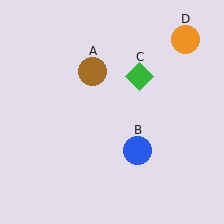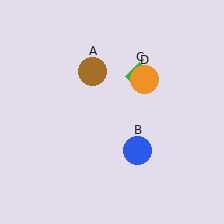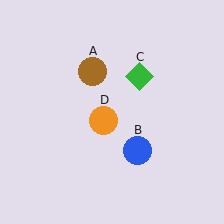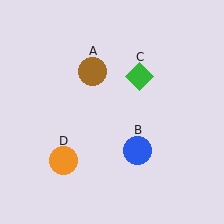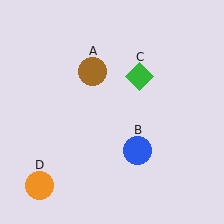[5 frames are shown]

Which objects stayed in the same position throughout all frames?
Brown circle (object A) and blue circle (object B) and green diamond (object C) remained stationary.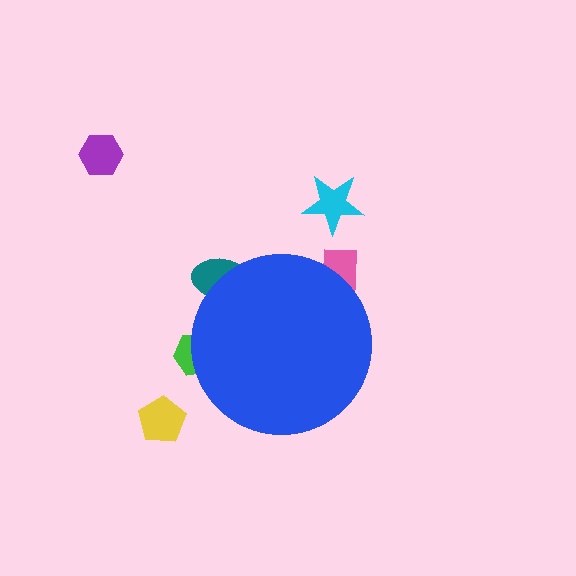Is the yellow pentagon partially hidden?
No, the yellow pentagon is fully visible.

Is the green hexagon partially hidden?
Yes, the green hexagon is partially hidden behind the blue circle.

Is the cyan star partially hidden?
No, the cyan star is fully visible.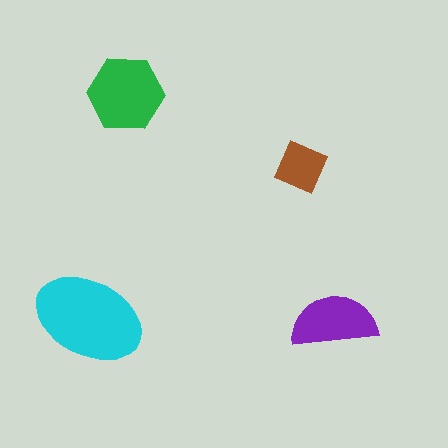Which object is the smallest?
The brown square.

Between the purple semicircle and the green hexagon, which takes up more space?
The green hexagon.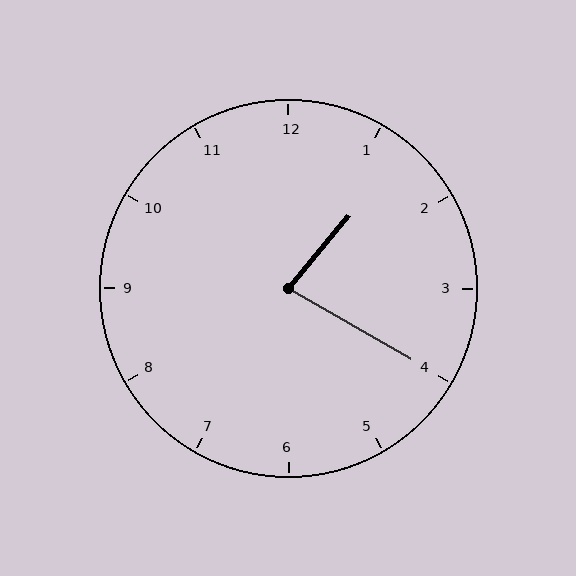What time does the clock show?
1:20.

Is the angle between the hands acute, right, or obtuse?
It is acute.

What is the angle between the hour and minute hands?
Approximately 80 degrees.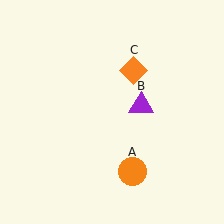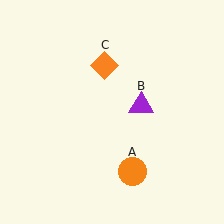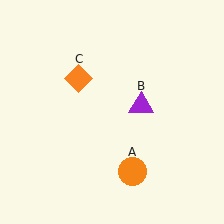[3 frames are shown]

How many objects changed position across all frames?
1 object changed position: orange diamond (object C).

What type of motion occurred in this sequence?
The orange diamond (object C) rotated counterclockwise around the center of the scene.